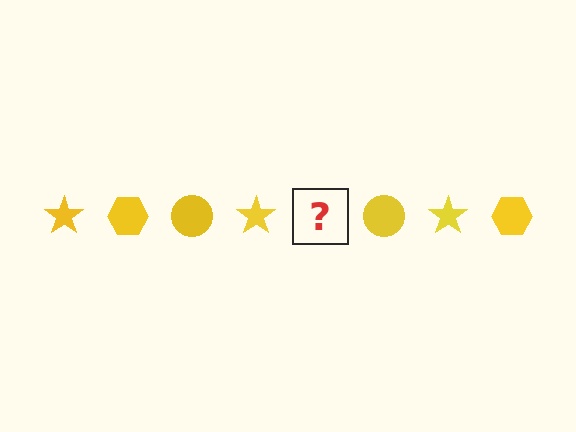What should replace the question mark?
The question mark should be replaced with a yellow hexagon.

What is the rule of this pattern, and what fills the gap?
The rule is that the pattern cycles through star, hexagon, circle shapes in yellow. The gap should be filled with a yellow hexagon.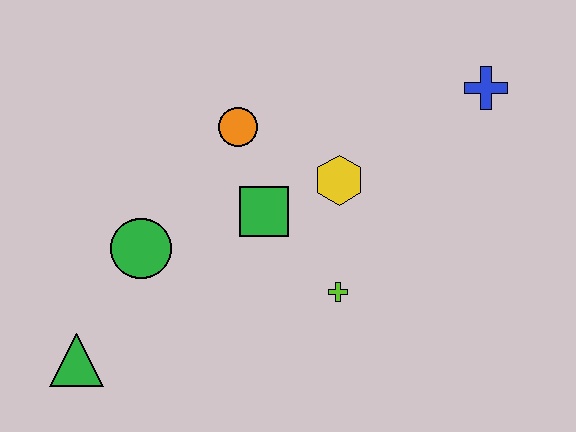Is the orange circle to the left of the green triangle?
No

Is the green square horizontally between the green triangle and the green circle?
No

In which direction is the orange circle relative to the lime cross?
The orange circle is above the lime cross.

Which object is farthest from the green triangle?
The blue cross is farthest from the green triangle.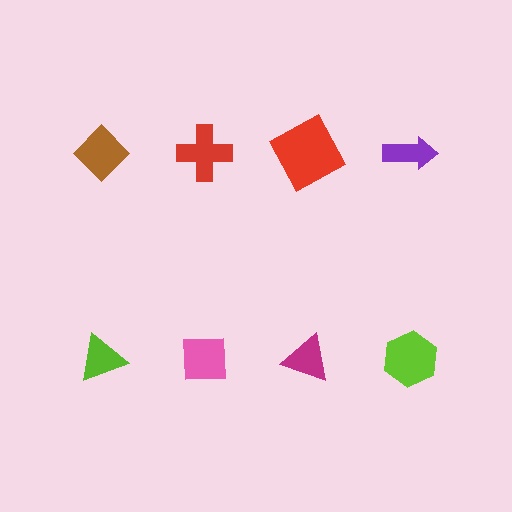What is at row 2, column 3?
A magenta triangle.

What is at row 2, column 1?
A lime triangle.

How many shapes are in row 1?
4 shapes.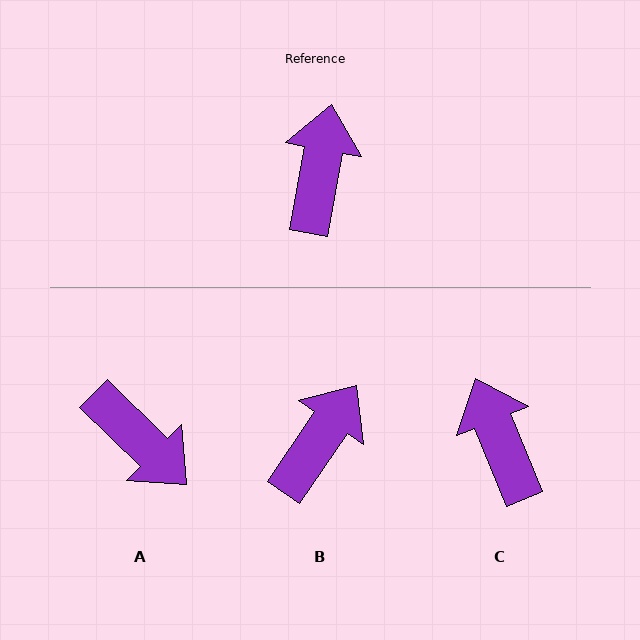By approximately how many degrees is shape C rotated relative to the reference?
Approximately 32 degrees counter-clockwise.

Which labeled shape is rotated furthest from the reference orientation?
A, about 124 degrees away.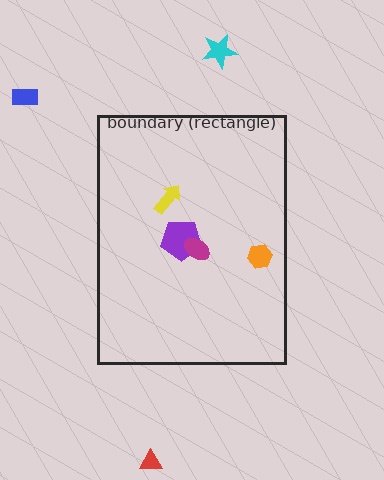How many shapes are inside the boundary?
4 inside, 3 outside.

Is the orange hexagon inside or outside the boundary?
Inside.